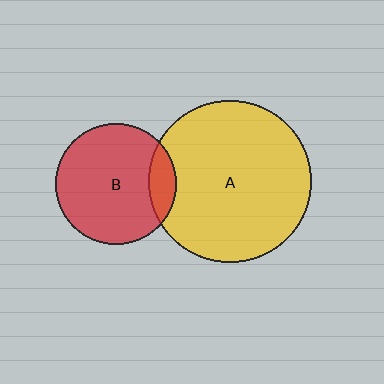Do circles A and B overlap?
Yes.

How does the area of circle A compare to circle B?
Approximately 1.8 times.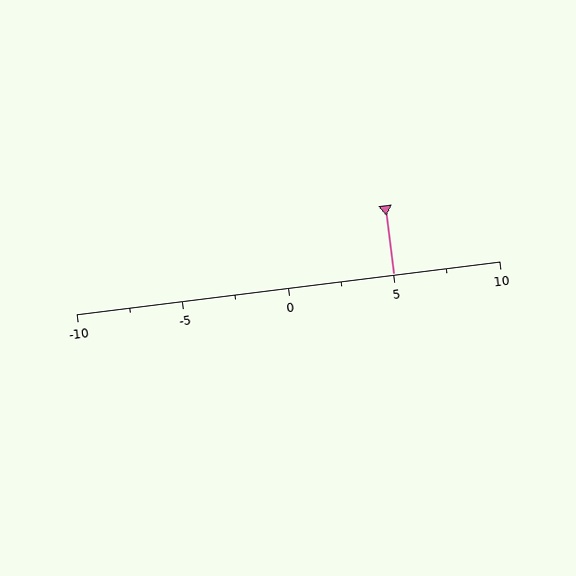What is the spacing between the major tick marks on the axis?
The major ticks are spaced 5 apart.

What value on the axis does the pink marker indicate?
The marker indicates approximately 5.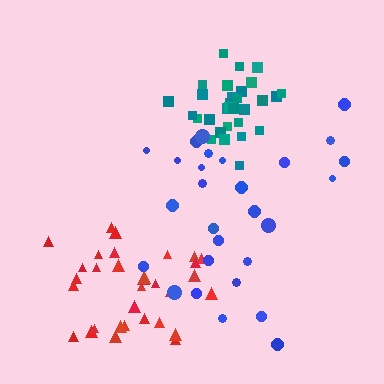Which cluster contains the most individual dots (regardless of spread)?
Red (32).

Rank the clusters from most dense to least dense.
teal, red, blue.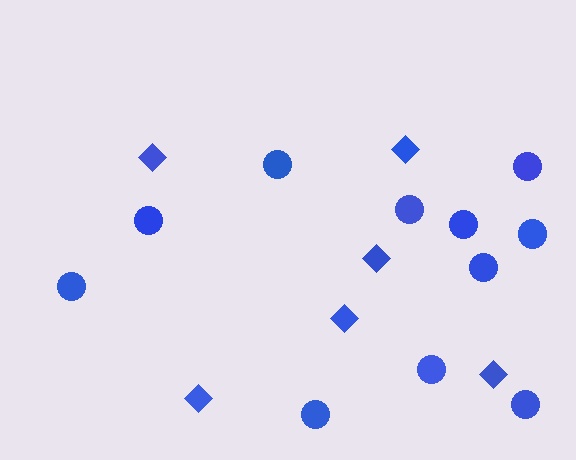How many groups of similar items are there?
There are 2 groups: one group of circles (11) and one group of diamonds (6).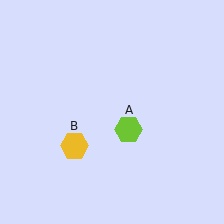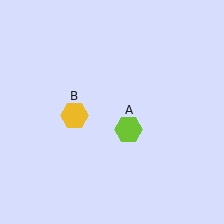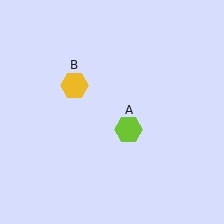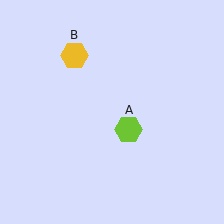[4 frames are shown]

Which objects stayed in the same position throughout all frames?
Lime hexagon (object A) remained stationary.